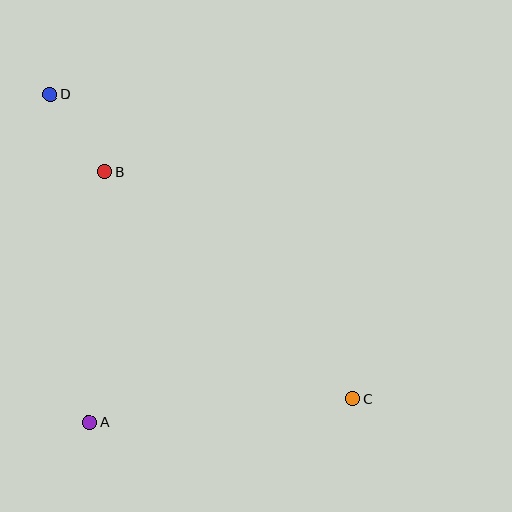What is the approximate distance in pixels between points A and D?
The distance between A and D is approximately 330 pixels.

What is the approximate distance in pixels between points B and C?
The distance between B and C is approximately 336 pixels.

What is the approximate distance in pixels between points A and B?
The distance between A and B is approximately 251 pixels.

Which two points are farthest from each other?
Points C and D are farthest from each other.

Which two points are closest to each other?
Points B and D are closest to each other.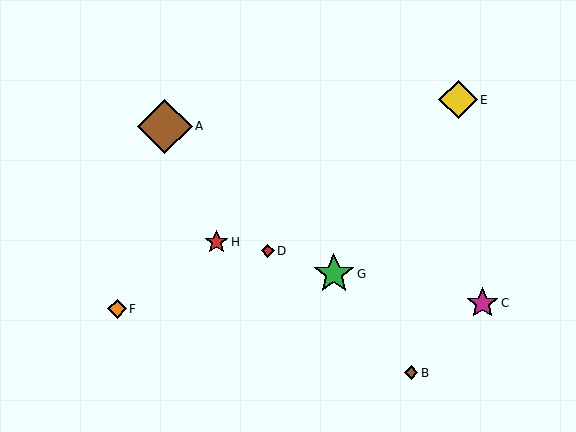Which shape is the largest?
The brown diamond (labeled A) is the largest.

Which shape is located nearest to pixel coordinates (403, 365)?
The brown diamond (labeled B) at (411, 373) is nearest to that location.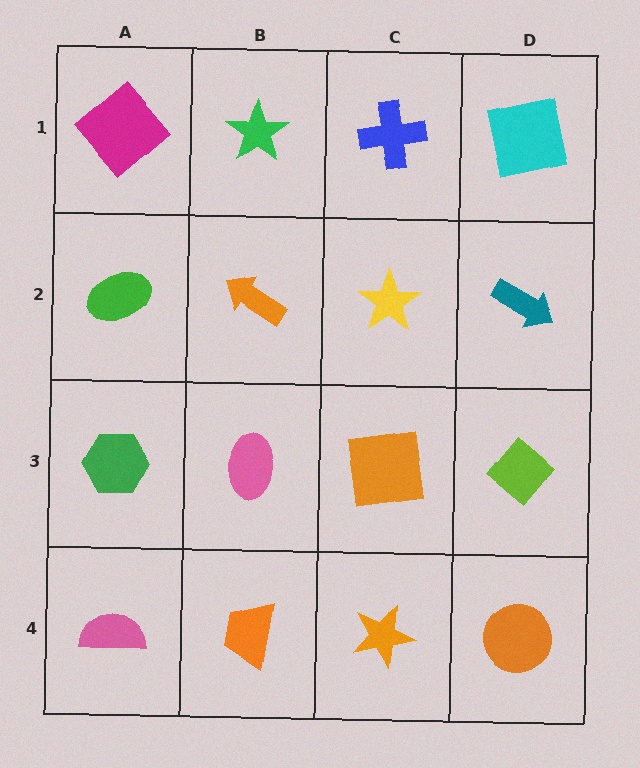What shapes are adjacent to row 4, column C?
An orange square (row 3, column C), an orange trapezoid (row 4, column B), an orange circle (row 4, column D).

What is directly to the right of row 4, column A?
An orange trapezoid.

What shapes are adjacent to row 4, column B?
A pink ellipse (row 3, column B), a pink semicircle (row 4, column A), an orange star (row 4, column C).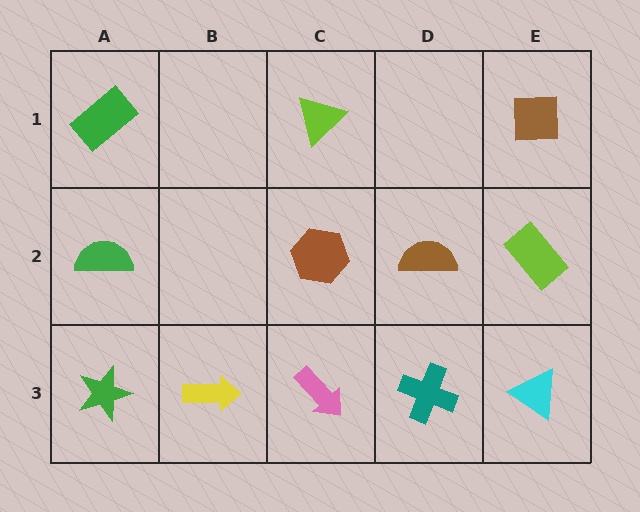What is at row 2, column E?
A lime rectangle.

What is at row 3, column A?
A green star.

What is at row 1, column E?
A brown square.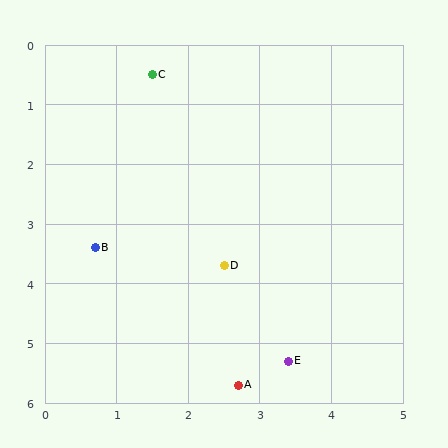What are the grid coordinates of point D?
Point D is at approximately (2.5, 3.7).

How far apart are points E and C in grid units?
Points E and C are about 5.2 grid units apart.